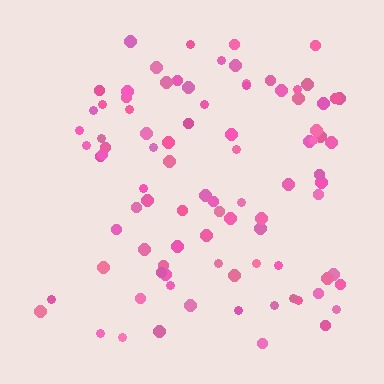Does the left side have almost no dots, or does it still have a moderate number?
Still a moderate number, just noticeably fewer than the right.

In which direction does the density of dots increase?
From left to right, with the right side densest.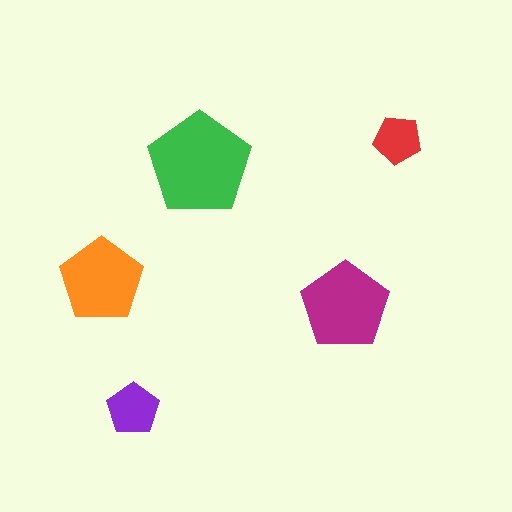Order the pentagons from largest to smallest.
the green one, the magenta one, the orange one, the purple one, the red one.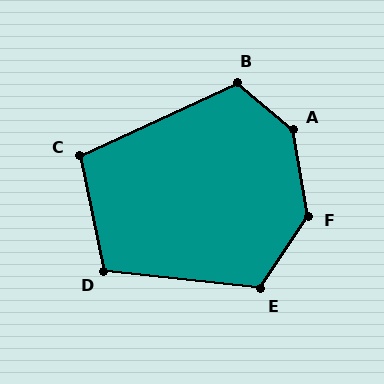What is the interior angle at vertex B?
Approximately 115 degrees (obtuse).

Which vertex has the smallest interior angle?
C, at approximately 103 degrees.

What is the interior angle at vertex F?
Approximately 137 degrees (obtuse).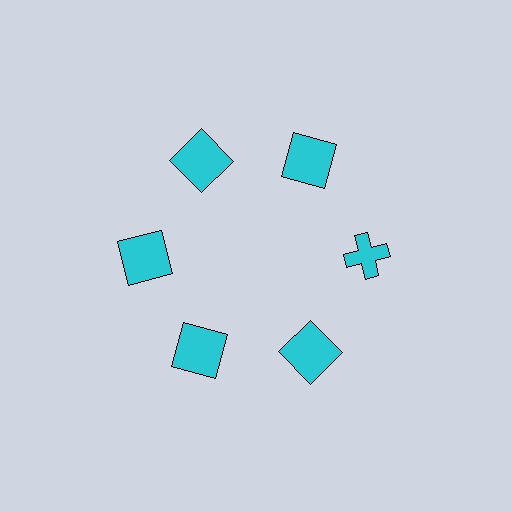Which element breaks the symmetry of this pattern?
The cyan cross at roughly the 3 o'clock position breaks the symmetry. All other shapes are cyan squares.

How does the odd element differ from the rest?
It has a different shape: cross instead of square.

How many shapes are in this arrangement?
There are 6 shapes arranged in a ring pattern.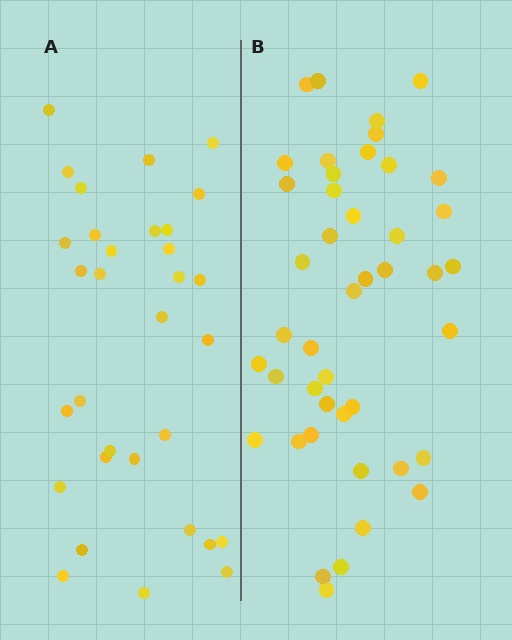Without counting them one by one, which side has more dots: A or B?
Region B (the right region) has more dots.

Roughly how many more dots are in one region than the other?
Region B has roughly 12 or so more dots than region A.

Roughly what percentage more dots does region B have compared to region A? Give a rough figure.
About 40% more.